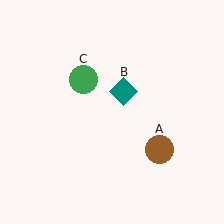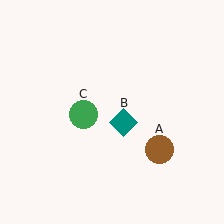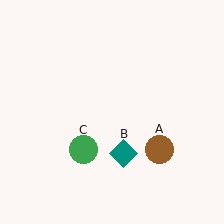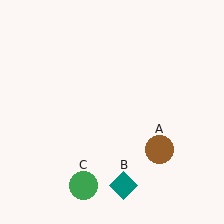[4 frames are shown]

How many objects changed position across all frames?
2 objects changed position: teal diamond (object B), green circle (object C).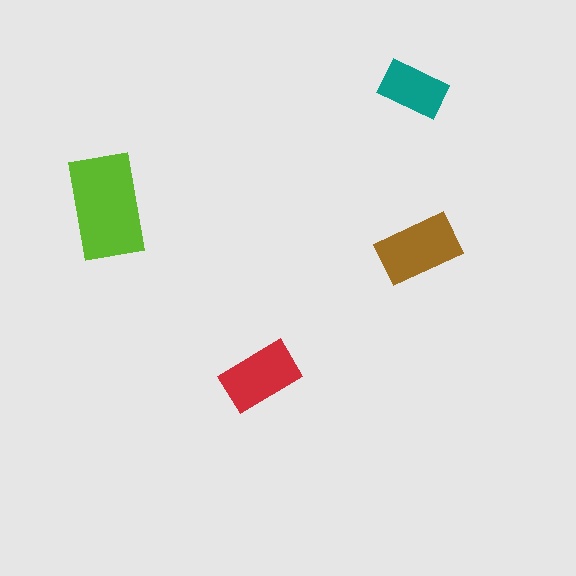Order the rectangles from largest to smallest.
the lime one, the brown one, the red one, the teal one.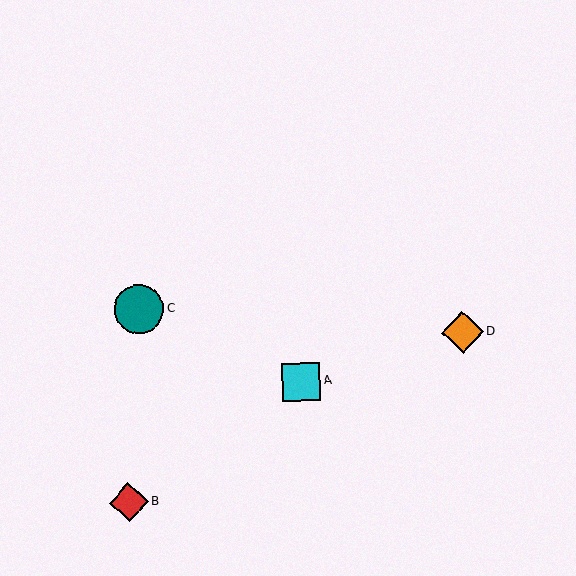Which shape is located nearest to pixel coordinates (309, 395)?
The cyan square (labeled A) at (301, 382) is nearest to that location.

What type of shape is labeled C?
Shape C is a teal circle.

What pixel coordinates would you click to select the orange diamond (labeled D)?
Click at (463, 332) to select the orange diamond D.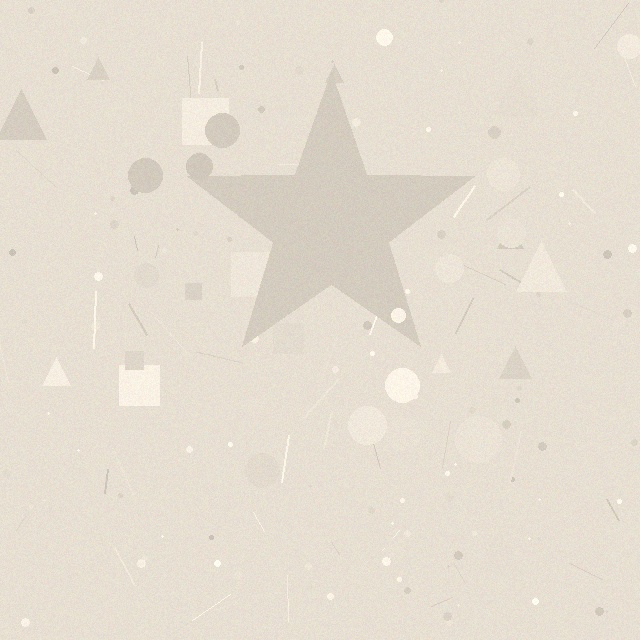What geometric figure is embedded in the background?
A star is embedded in the background.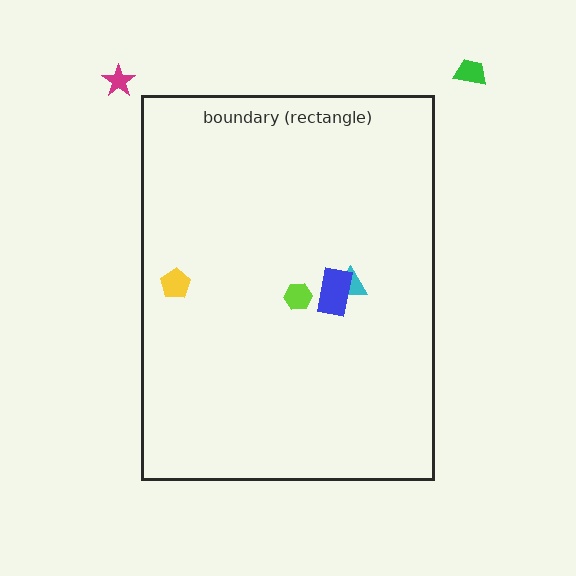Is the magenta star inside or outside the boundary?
Outside.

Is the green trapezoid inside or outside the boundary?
Outside.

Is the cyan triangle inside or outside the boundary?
Inside.